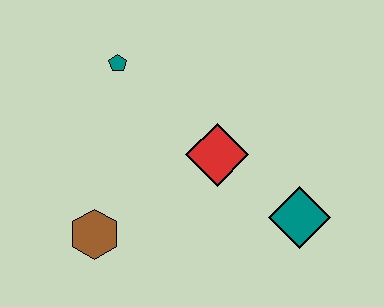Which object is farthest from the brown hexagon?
The teal diamond is farthest from the brown hexagon.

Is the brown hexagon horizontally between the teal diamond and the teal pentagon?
No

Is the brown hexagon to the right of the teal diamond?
No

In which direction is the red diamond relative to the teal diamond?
The red diamond is to the left of the teal diamond.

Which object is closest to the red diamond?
The teal diamond is closest to the red diamond.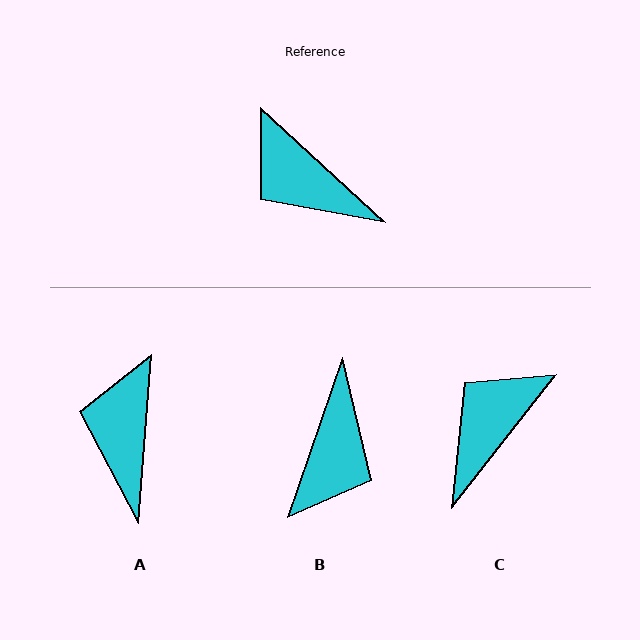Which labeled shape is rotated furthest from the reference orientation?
B, about 114 degrees away.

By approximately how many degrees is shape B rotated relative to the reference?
Approximately 114 degrees counter-clockwise.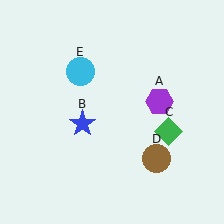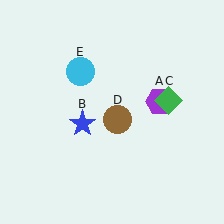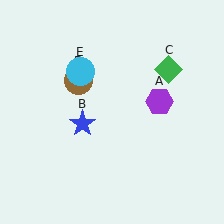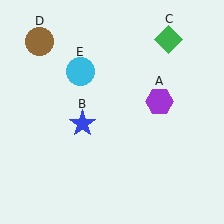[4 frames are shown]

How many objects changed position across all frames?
2 objects changed position: green diamond (object C), brown circle (object D).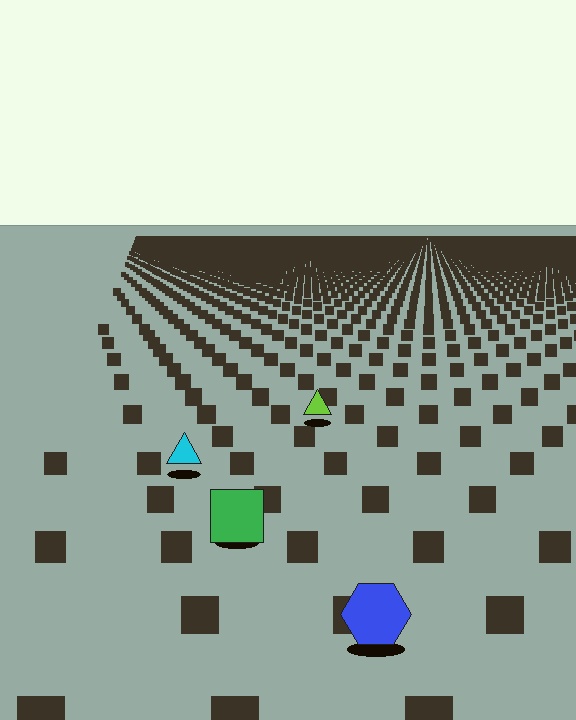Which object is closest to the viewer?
The blue hexagon is closest. The texture marks near it are larger and more spread out.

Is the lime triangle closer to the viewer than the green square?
No. The green square is closer — you can tell from the texture gradient: the ground texture is coarser near it.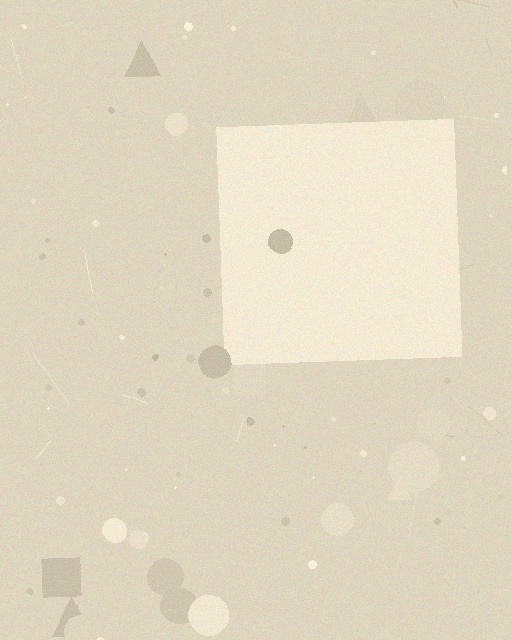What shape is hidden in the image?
A square is hidden in the image.